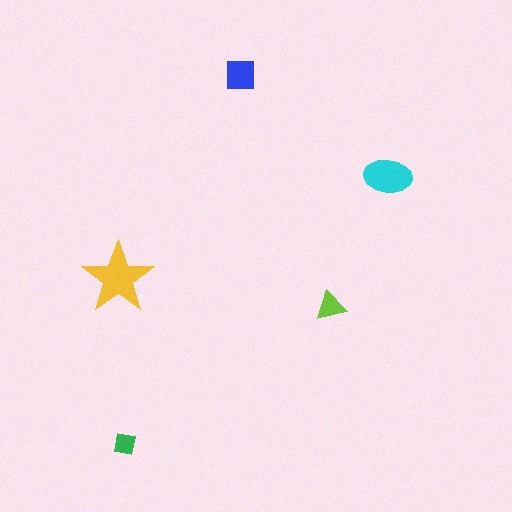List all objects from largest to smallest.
The yellow star, the cyan ellipse, the blue square, the lime triangle, the green square.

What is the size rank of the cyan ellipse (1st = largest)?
2nd.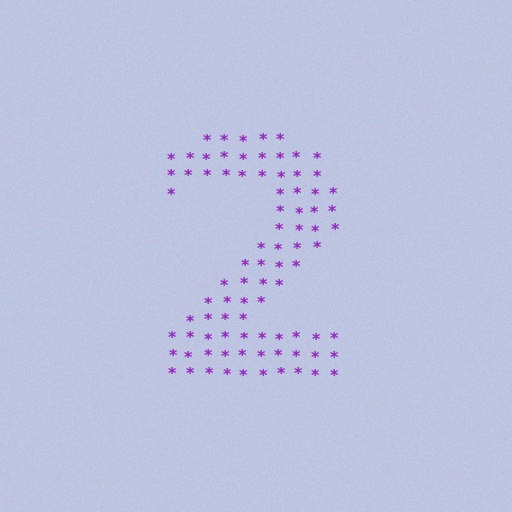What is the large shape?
The large shape is the digit 2.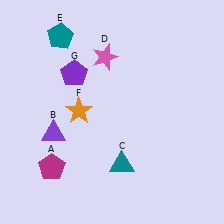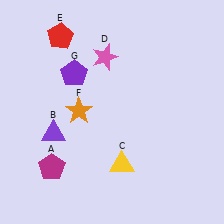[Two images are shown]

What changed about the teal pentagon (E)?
In Image 1, E is teal. In Image 2, it changed to red.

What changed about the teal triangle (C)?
In Image 1, C is teal. In Image 2, it changed to yellow.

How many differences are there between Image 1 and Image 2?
There are 2 differences between the two images.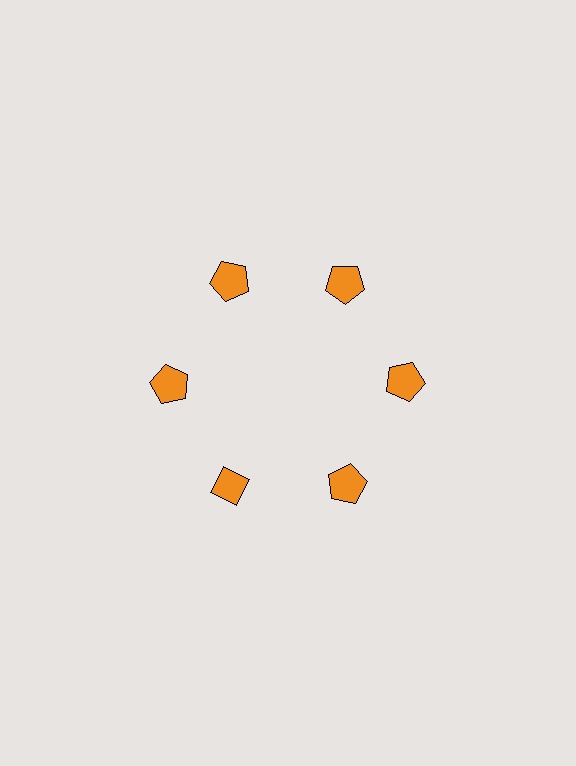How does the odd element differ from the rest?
It has a different shape: diamond instead of pentagon.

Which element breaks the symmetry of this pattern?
The orange diamond at roughly the 7 o'clock position breaks the symmetry. All other shapes are orange pentagons.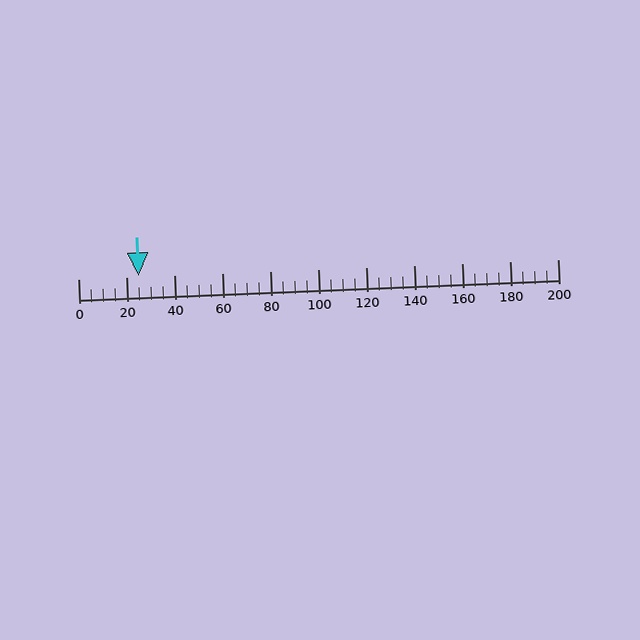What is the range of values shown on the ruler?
The ruler shows values from 0 to 200.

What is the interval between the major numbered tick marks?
The major tick marks are spaced 20 units apart.